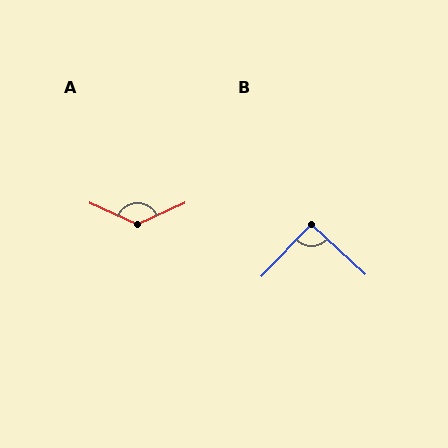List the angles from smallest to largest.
B (91°), A (131°).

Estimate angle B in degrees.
Approximately 91 degrees.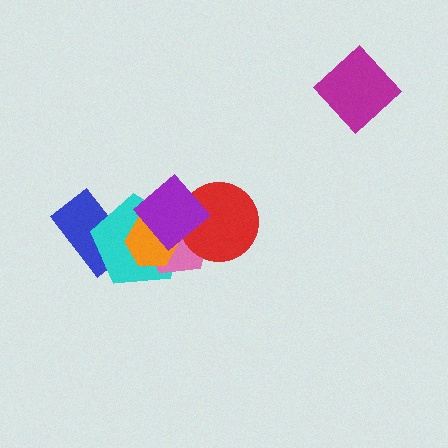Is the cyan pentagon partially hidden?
Yes, it is partially covered by another shape.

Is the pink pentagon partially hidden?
Yes, it is partially covered by another shape.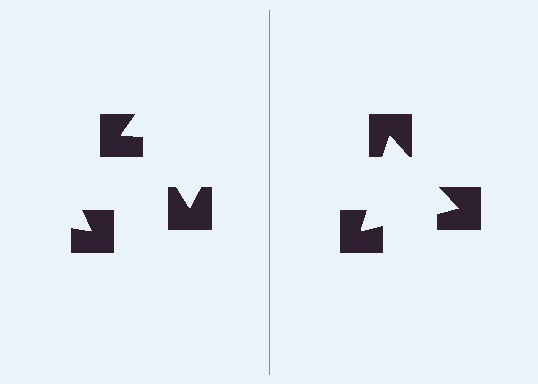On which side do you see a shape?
An illusory triangle appears on the right side. On the left side the wedge cuts are rotated, so no coherent shape forms.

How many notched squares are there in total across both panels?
6 — 3 on each side.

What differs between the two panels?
The notched squares are positioned identically on both sides; only the wedge orientations differ. On the right they align to a triangle; on the left they are misaligned.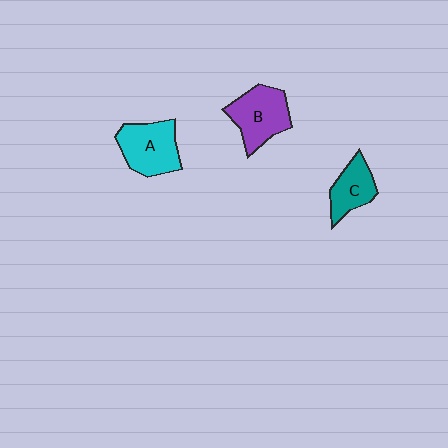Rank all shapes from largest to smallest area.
From largest to smallest: B (purple), A (cyan), C (teal).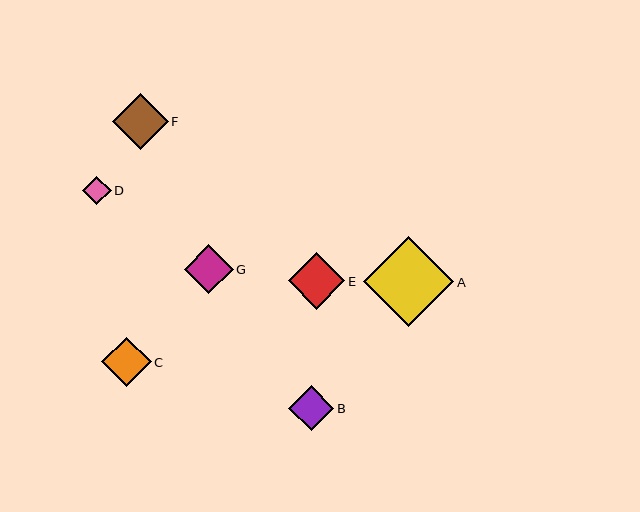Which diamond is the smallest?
Diamond D is the smallest with a size of approximately 29 pixels.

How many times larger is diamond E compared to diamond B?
Diamond E is approximately 1.3 times the size of diamond B.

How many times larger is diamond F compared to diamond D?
Diamond F is approximately 1.9 times the size of diamond D.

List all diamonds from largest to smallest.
From largest to smallest: A, E, F, C, G, B, D.